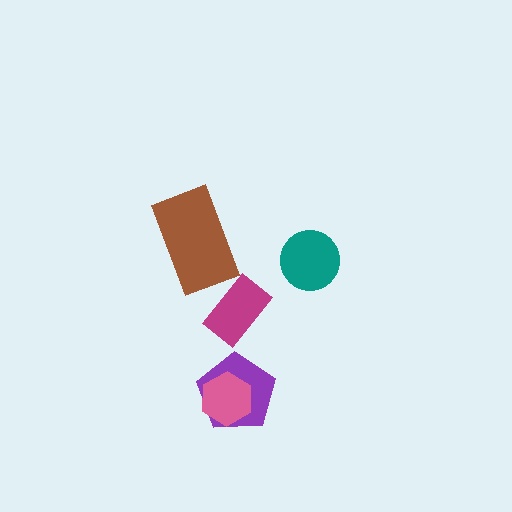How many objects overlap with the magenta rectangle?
0 objects overlap with the magenta rectangle.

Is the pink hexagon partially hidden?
No, no other shape covers it.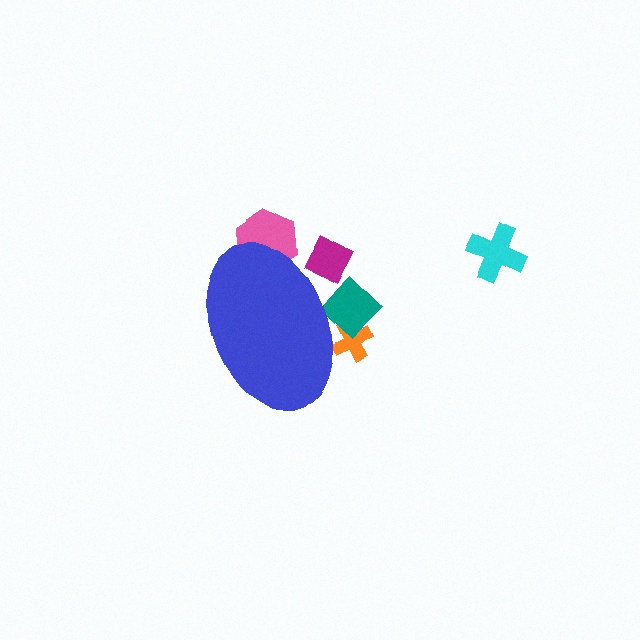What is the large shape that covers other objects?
A blue ellipse.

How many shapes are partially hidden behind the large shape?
4 shapes are partially hidden.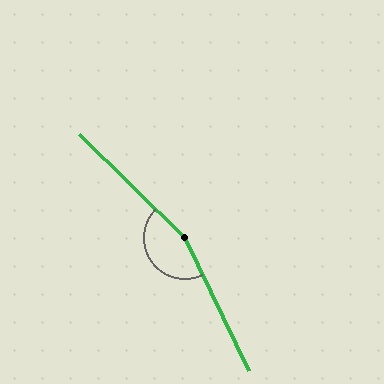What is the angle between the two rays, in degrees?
Approximately 160 degrees.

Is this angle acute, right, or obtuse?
It is obtuse.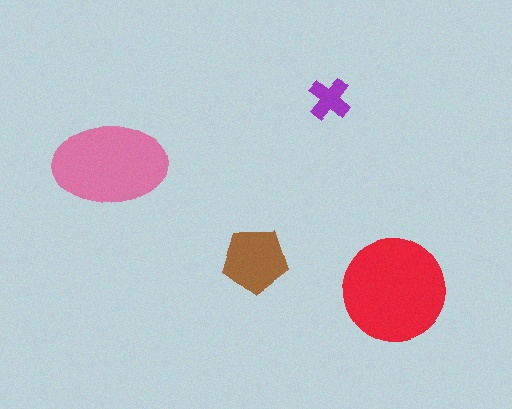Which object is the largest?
The red circle.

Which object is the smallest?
The purple cross.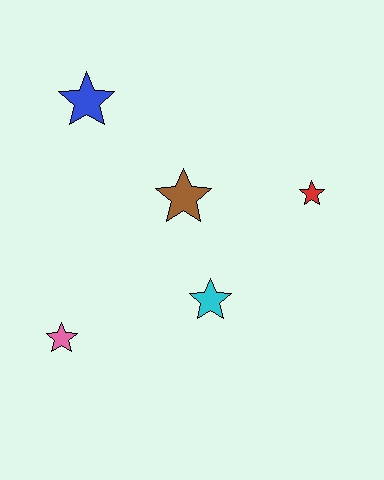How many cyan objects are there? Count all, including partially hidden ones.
There is 1 cyan object.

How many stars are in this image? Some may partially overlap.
There are 5 stars.